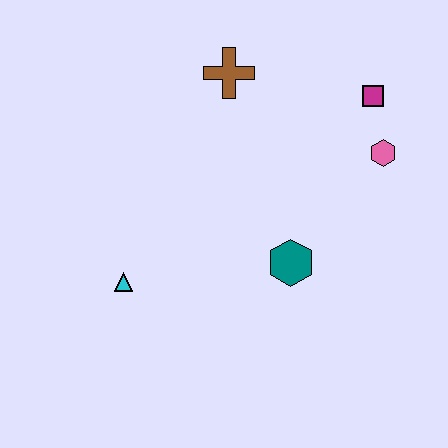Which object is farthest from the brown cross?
The cyan triangle is farthest from the brown cross.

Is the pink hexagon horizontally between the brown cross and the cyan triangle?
No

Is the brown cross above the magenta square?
Yes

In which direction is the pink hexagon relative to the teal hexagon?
The pink hexagon is above the teal hexagon.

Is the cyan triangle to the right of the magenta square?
No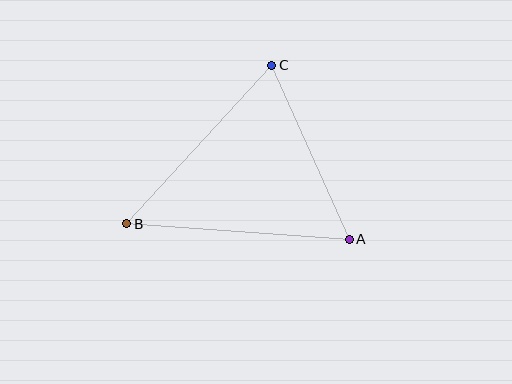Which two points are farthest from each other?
Points A and B are farthest from each other.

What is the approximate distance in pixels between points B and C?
The distance between B and C is approximately 214 pixels.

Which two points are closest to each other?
Points A and C are closest to each other.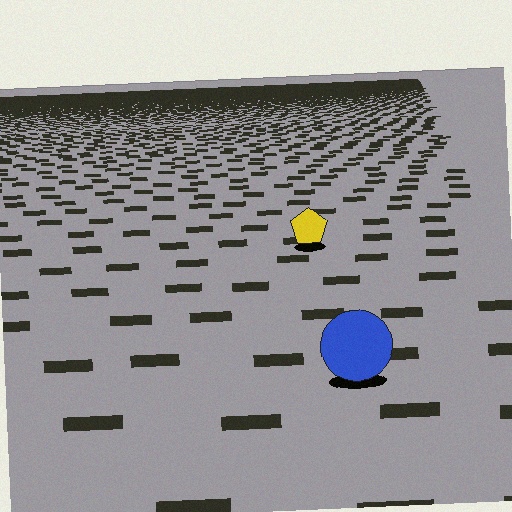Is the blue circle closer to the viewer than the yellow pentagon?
Yes. The blue circle is closer — you can tell from the texture gradient: the ground texture is coarser near it.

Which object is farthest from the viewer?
The yellow pentagon is farthest from the viewer. It appears smaller and the ground texture around it is denser.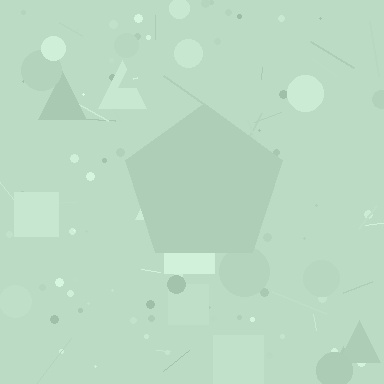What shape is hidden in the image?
A pentagon is hidden in the image.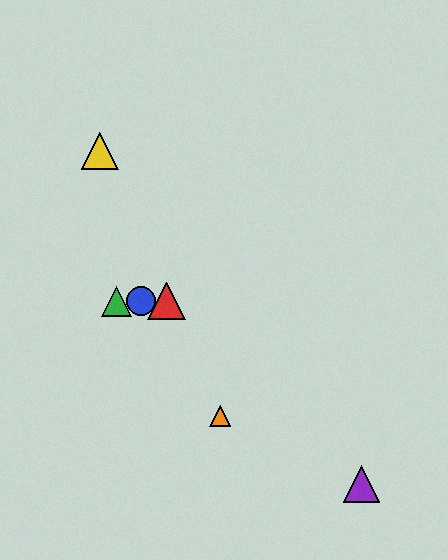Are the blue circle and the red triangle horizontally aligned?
Yes, both are at y≈301.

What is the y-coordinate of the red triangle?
The red triangle is at y≈301.